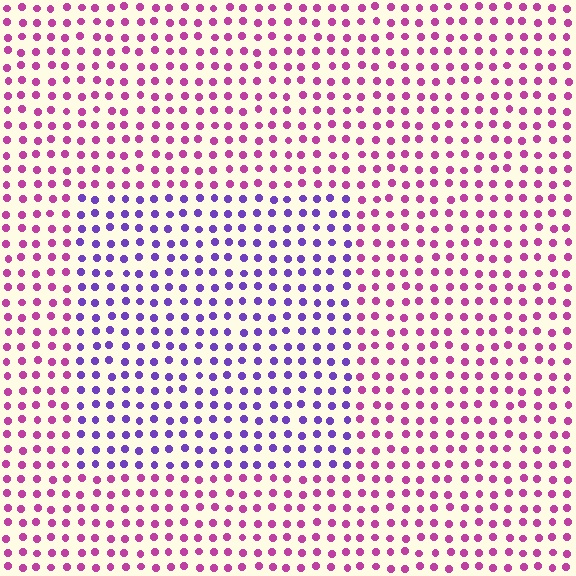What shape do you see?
I see a rectangle.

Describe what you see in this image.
The image is filled with small magenta elements in a uniform arrangement. A rectangle-shaped region is visible where the elements are tinted to a slightly different hue, forming a subtle color boundary.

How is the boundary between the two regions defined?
The boundary is defined purely by a slight shift in hue (about 50 degrees). Spacing, size, and orientation are identical on both sides.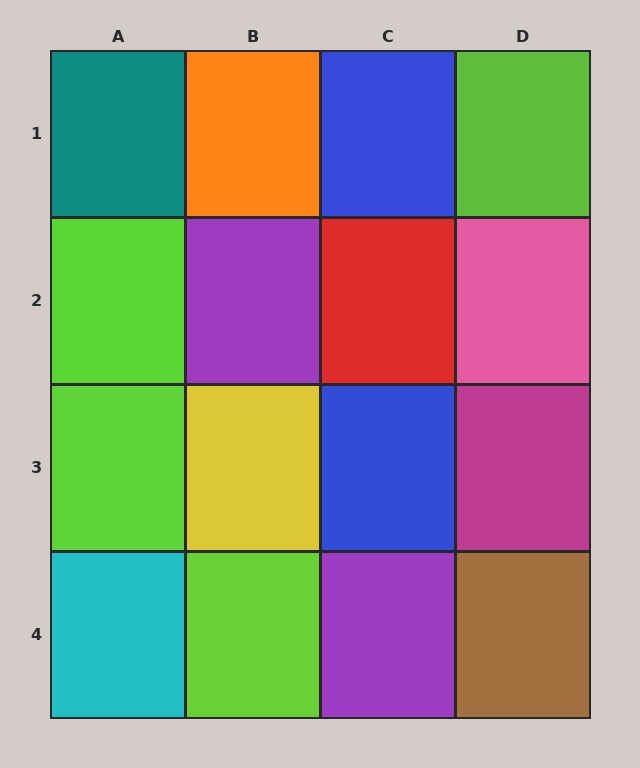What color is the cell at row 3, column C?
Blue.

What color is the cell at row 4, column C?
Purple.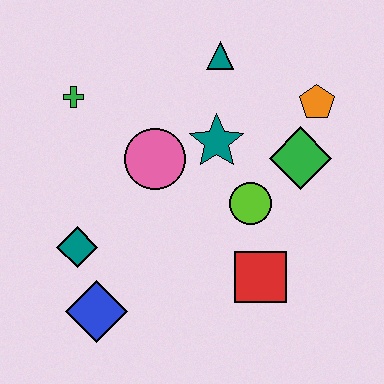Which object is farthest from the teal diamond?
The orange pentagon is farthest from the teal diamond.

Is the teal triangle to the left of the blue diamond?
No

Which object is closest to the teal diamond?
The blue diamond is closest to the teal diamond.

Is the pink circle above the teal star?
No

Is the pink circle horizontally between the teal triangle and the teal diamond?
Yes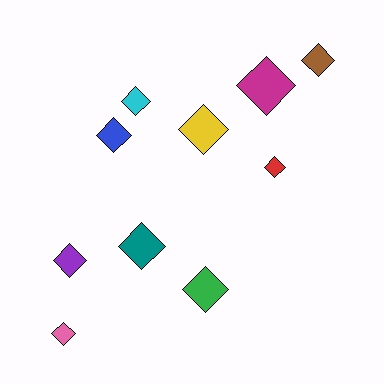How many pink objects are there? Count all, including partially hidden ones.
There is 1 pink object.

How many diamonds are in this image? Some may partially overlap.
There are 10 diamonds.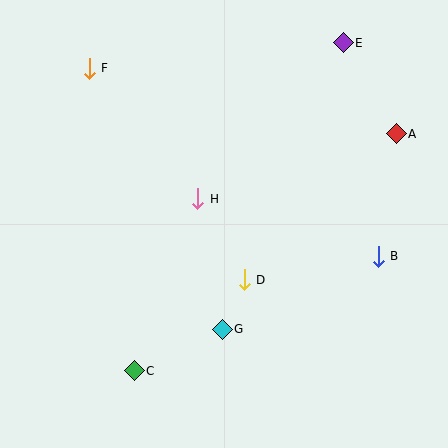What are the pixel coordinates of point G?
Point G is at (222, 329).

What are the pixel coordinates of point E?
Point E is at (343, 43).